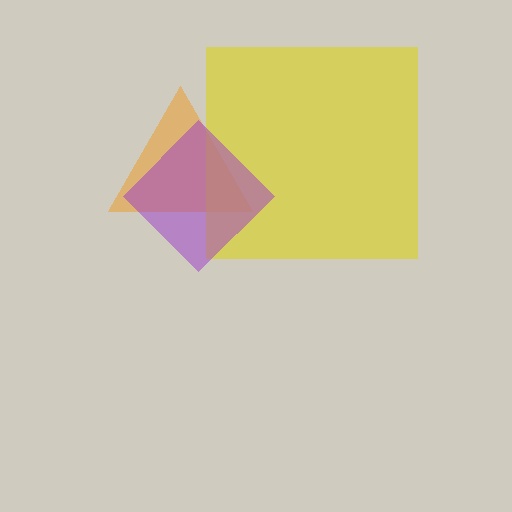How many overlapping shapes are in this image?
There are 3 overlapping shapes in the image.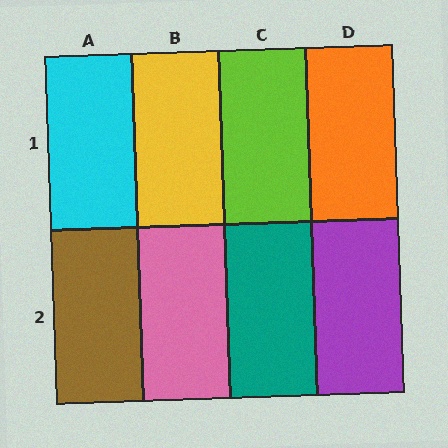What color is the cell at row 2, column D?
Purple.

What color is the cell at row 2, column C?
Teal.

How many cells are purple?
1 cell is purple.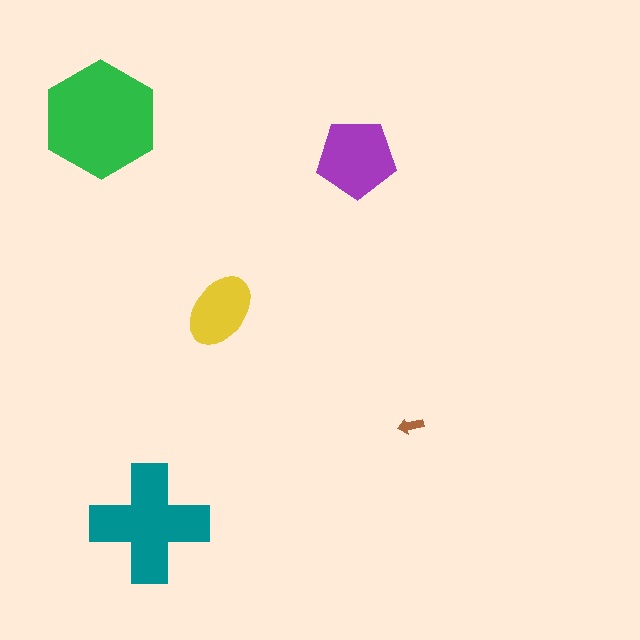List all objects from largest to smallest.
The green hexagon, the teal cross, the purple pentagon, the yellow ellipse, the brown arrow.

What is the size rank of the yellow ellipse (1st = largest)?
4th.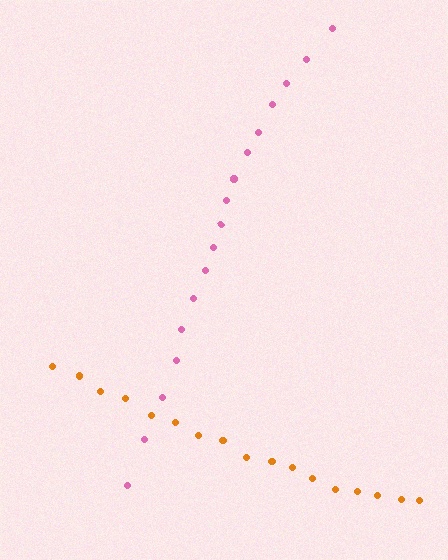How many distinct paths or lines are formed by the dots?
There are 2 distinct paths.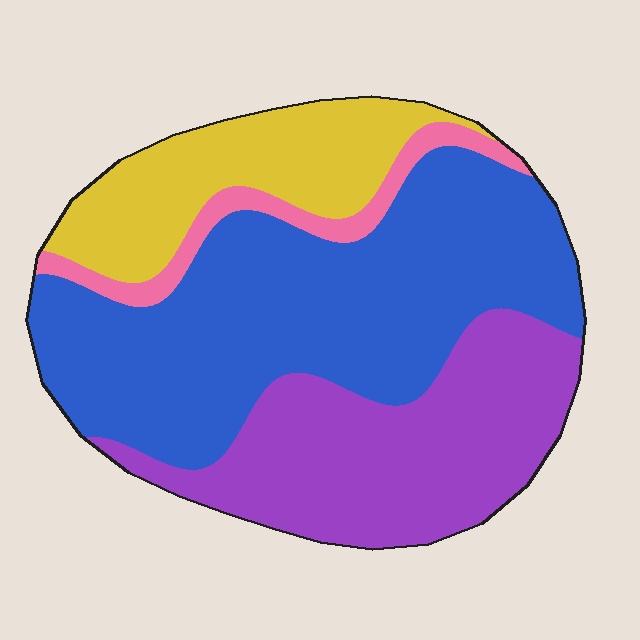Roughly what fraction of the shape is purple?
Purple takes up about one third (1/3) of the shape.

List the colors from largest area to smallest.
From largest to smallest: blue, purple, yellow, pink.